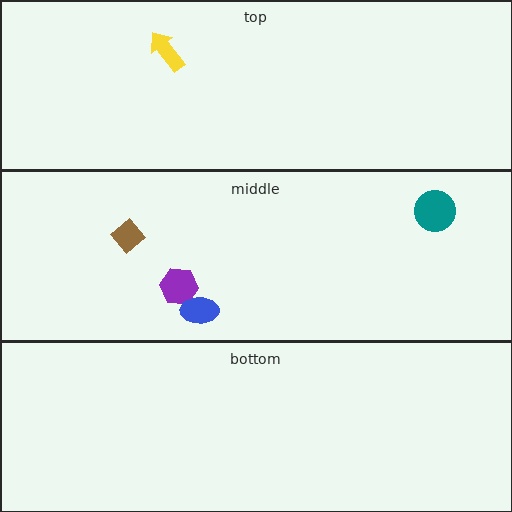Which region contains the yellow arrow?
The top region.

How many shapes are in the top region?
1.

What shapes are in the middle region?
The purple hexagon, the teal circle, the blue ellipse, the brown diamond.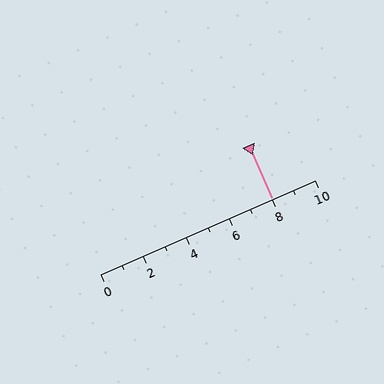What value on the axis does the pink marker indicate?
The marker indicates approximately 8.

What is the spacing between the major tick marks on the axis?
The major ticks are spaced 2 apart.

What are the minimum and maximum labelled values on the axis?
The axis runs from 0 to 10.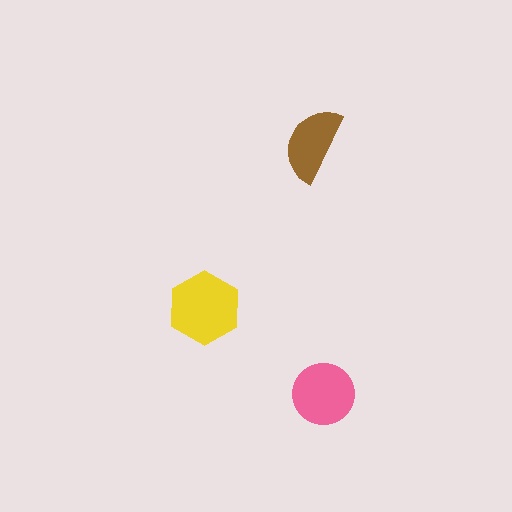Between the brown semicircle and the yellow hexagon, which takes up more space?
The yellow hexagon.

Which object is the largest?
The yellow hexagon.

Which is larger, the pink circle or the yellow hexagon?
The yellow hexagon.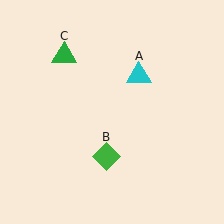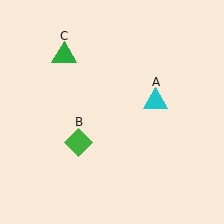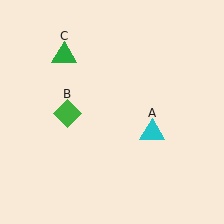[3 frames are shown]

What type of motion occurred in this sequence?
The cyan triangle (object A), green diamond (object B) rotated clockwise around the center of the scene.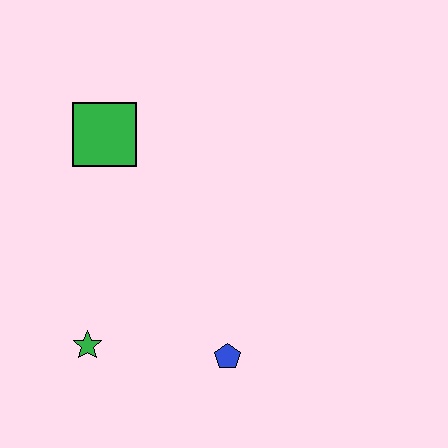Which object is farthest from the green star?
The green square is farthest from the green star.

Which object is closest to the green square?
The green star is closest to the green square.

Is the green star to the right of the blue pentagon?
No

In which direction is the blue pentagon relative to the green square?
The blue pentagon is below the green square.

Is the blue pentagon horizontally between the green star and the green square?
No